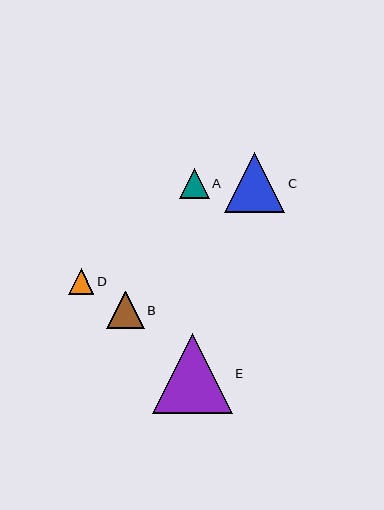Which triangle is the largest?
Triangle E is the largest with a size of approximately 80 pixels.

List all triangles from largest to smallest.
From largest to smallest: E, C, B, A, D.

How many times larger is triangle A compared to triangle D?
Triangle A is approximately 1.2 times the size of triangle D.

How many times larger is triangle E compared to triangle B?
Triangle E is approximately 2.1 times the size of triangle B.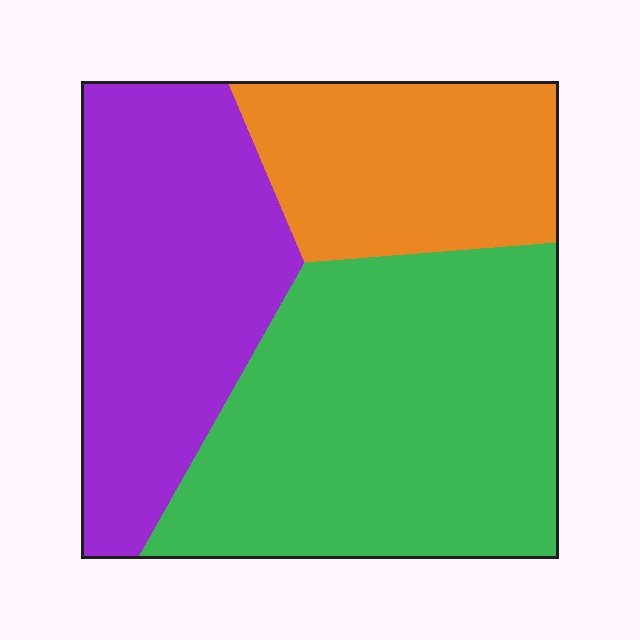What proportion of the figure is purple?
Purple covers about 35% of the figure.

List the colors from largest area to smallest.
From largest to smallest: green, purple, orange.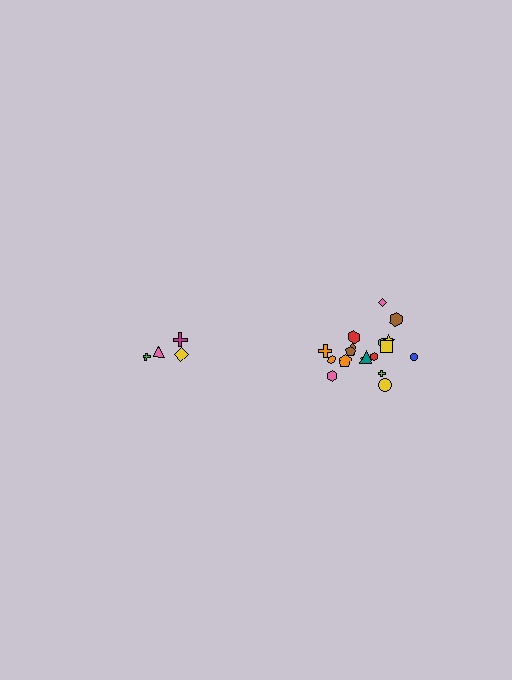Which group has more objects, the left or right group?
The right group.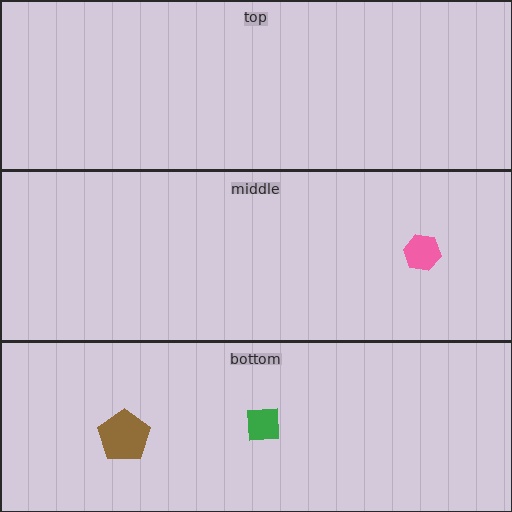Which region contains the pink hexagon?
The middle region.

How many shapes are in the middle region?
1.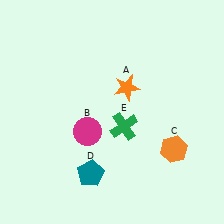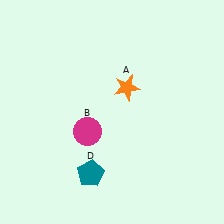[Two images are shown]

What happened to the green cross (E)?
The green cross (E) was removed in Image 2. It was in the bottom-right area of Image 1.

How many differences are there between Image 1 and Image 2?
There are 2 differences between the two images.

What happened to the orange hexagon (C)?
The orange hexagon (C) was removed in Image 2. It was in the bottom-right area of Image 1.